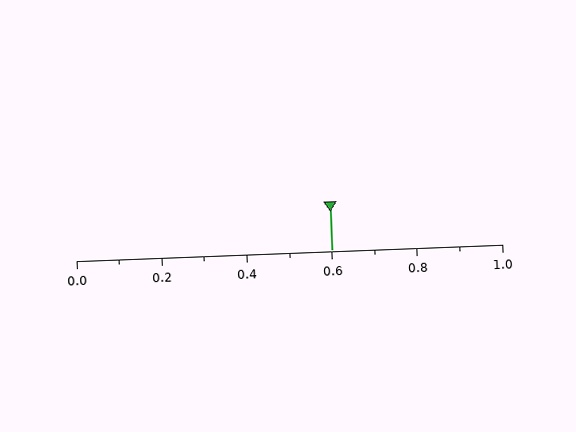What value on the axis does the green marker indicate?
The marker indicates approximately 0.6.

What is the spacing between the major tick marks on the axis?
The major ticks are spaced 0.2 apart.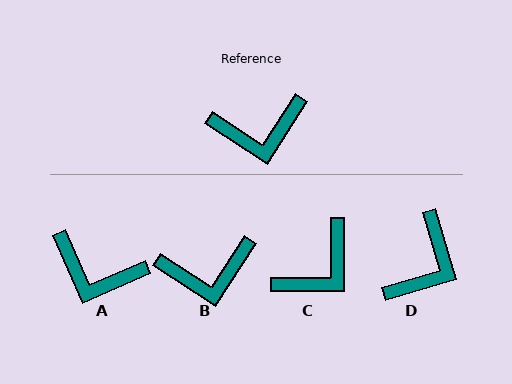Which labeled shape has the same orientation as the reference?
B.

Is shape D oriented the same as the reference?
No, it is off by about 49 degrees.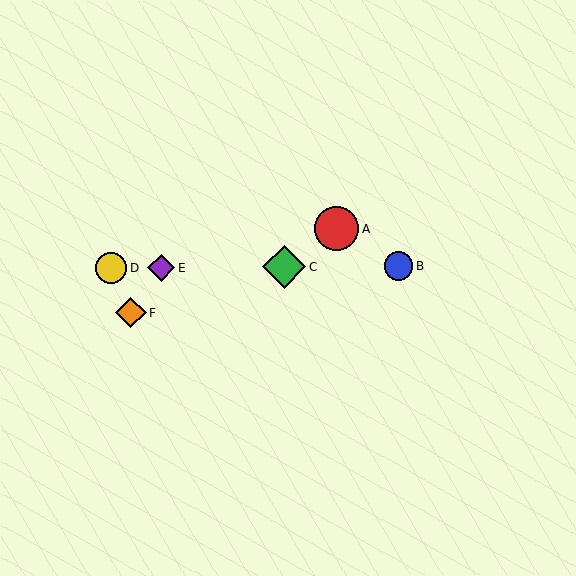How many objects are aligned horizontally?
4 objects (B, C, D, E) are aligned horizontally.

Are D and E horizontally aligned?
Yes, both are at y≈268.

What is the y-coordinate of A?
Object A is at y≈228.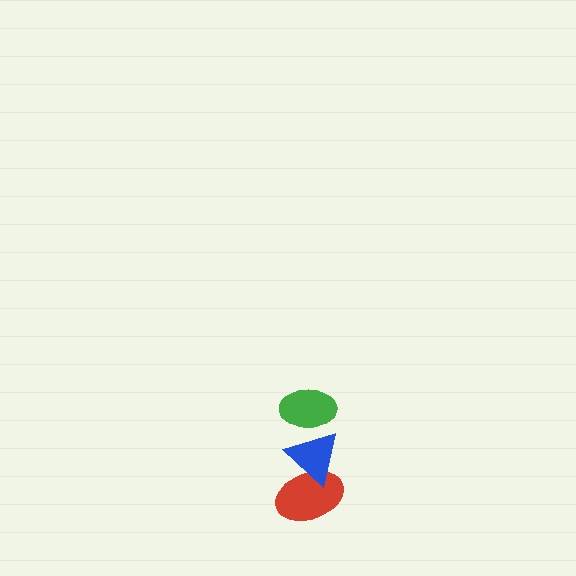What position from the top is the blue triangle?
The blue triangle is 2nd from the top.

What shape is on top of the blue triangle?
The green ellipse is on top of the blue triangle.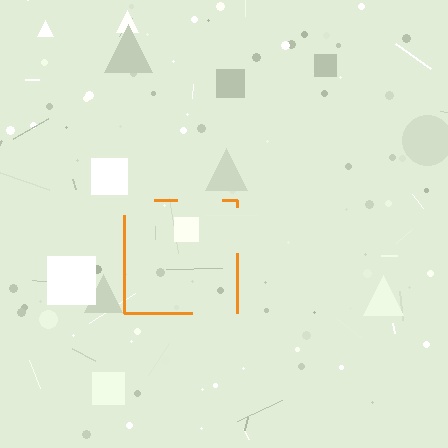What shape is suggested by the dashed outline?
The dashed outline suggests a square.